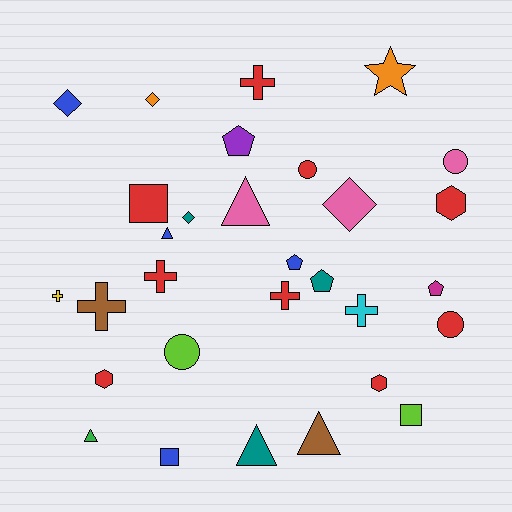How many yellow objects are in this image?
There is 1 yellow object.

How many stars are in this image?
There is 1 star.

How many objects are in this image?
There are 30 objects.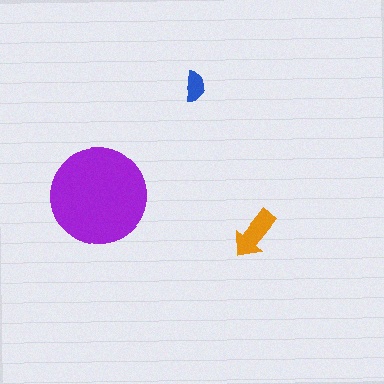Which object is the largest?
The purple circle.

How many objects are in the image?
There are 3 objects in the image.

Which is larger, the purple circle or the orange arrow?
The purple circle.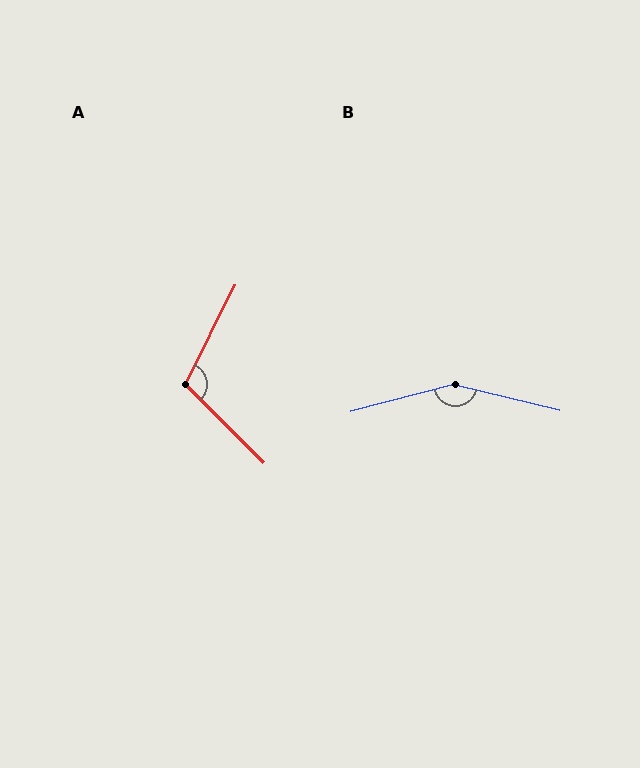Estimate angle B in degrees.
Approximately 151 degrees.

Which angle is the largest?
B, at approximately 151 degrees.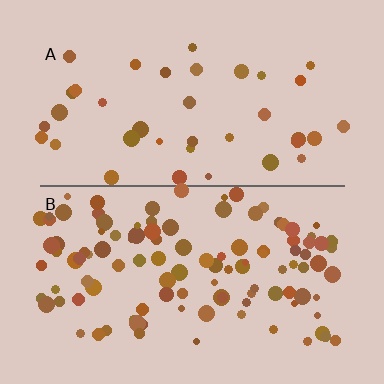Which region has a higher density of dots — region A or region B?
B (the bottom).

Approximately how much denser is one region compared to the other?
Approximately 2.9× — region B over region A.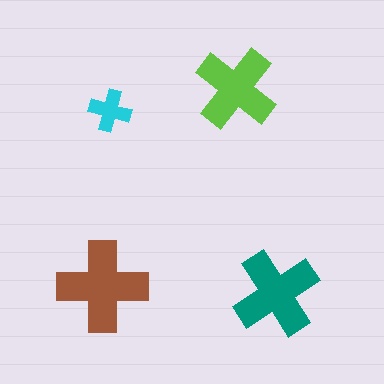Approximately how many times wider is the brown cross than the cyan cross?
About 2 times wider.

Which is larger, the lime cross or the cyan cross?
The lime one.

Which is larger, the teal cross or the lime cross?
The teal one.